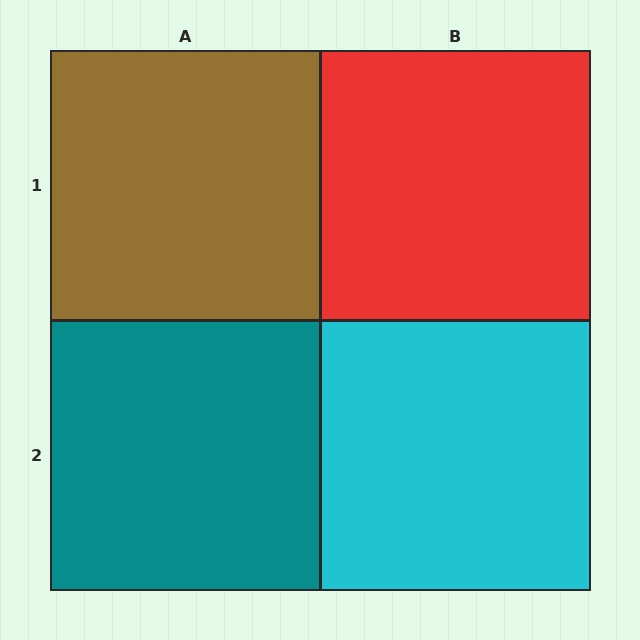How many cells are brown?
1 cell is brown.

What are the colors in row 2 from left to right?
Teal, cyan.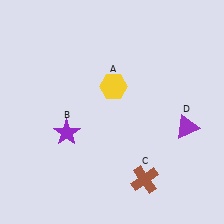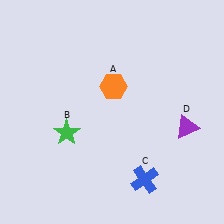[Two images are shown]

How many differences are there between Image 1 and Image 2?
There are 3 differences between the two images.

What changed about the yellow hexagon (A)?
In Image 1, A is yellow. In Image 2, it changed to orange.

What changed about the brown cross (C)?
In Image 1, C is brown. In Image 2, it changed to blue.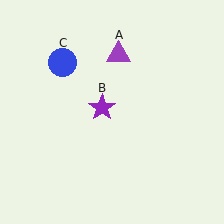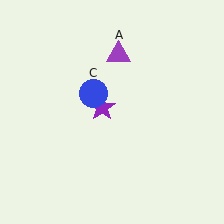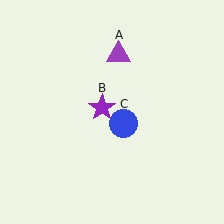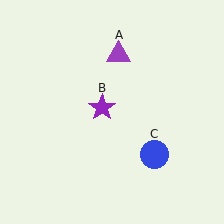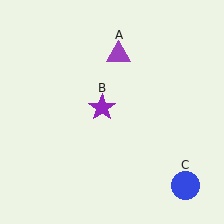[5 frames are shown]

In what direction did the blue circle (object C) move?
The blue circle (object C) moved down and to the right.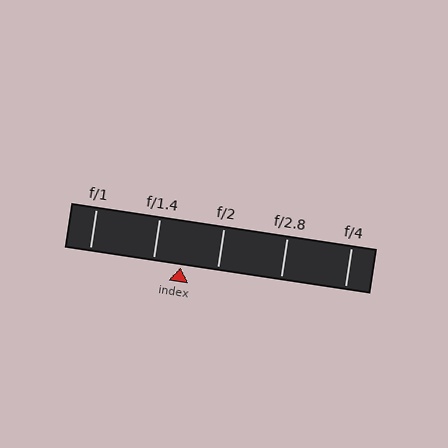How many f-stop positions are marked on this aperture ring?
There are 5 f-stop positions marked.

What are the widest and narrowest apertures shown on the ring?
The widest aperture shown is f/1 and the narrowest is f/4.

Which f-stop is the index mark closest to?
The index mark is closest to f/1.4.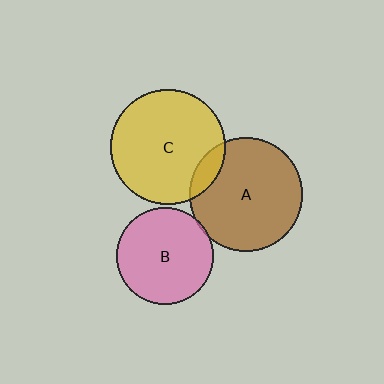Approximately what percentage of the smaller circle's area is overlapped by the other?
Approximately 5%.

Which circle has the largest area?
Circle C (yellow).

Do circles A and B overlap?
Yes.